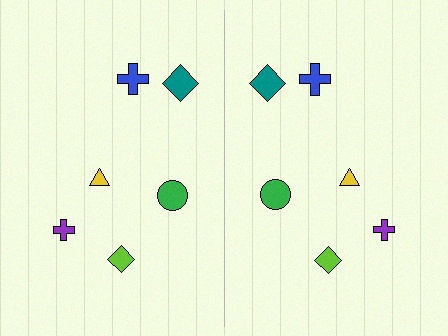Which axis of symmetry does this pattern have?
The pattern has a vertical axis of symmetry running through the center of the image.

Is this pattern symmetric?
Yes, this pattern has bilateral (reflection) symmetry.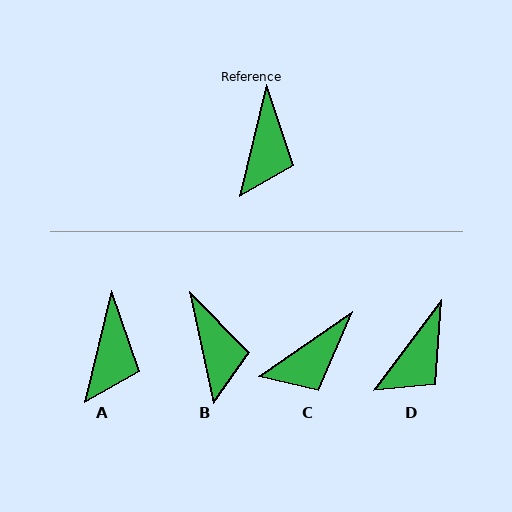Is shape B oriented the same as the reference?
No, it is off by about 25 degrees.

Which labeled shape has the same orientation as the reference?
A.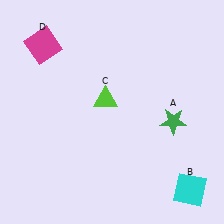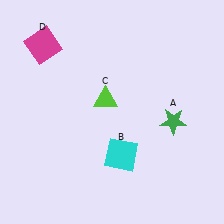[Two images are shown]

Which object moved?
The cyan square (B) moved left.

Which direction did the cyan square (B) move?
The cyan square (B) moved left.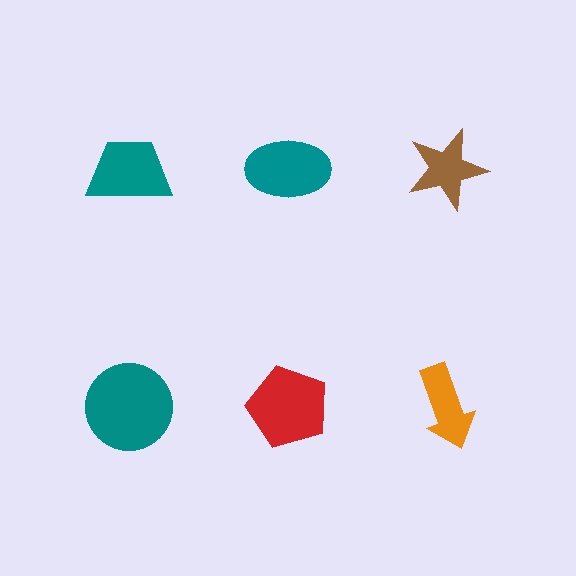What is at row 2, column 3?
An orange arrow.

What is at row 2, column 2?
A red pentagon.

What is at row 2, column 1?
A teal circle.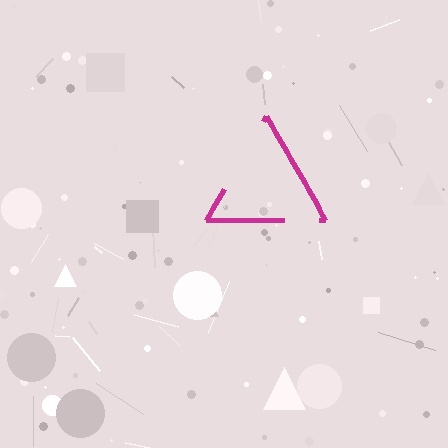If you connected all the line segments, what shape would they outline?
They would outline a triangle.